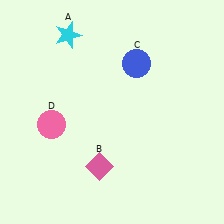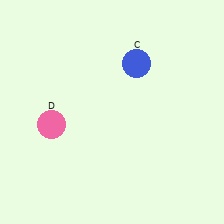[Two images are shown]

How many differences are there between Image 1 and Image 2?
There are 2 differences between the two images.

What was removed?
The pink diamond (B), the cyan star (A) were removed in Image 2.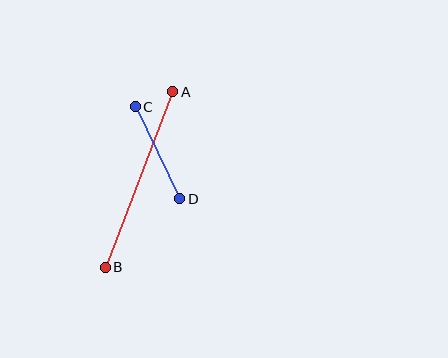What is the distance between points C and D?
The distance is approximately 102 pixels.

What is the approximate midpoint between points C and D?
The midpoint is at approximately (157, 153) pixels.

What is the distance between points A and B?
The distance is approximately 188 pixels.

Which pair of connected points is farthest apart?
Points A and B are farthest apart.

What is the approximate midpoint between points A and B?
The midpoint is at approximately (139, 180) pixels.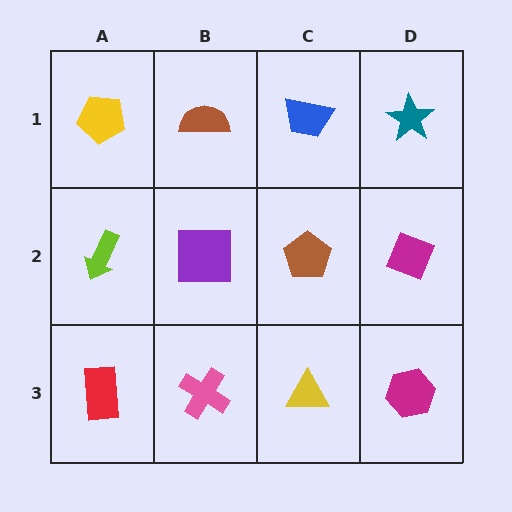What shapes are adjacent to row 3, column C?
A brown pentagon (row 2, column C), a pink cross (row 3, column B), a magenta hexagon (row 3, column D).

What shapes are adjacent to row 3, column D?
A magenta diamond (row 2, column D), a yellow triangle (row 3, column C).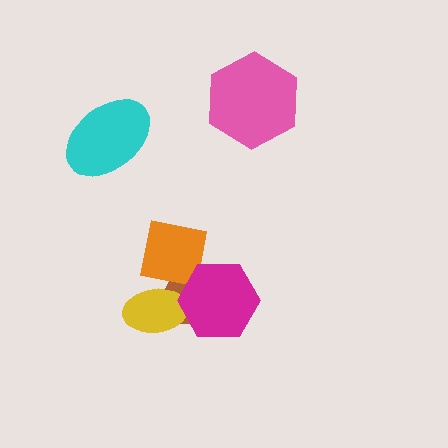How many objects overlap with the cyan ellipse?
0 objects overlap with the cyan ellipse.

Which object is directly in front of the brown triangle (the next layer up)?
The orange square is directly in front of the brown triangle.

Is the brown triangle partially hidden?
Yes, it is partially covered by another shape.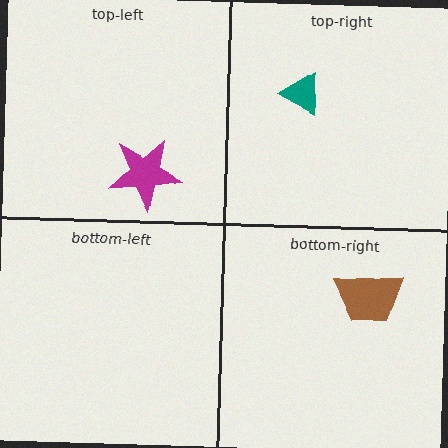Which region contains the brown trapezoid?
The bottom-right region.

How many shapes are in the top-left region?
1.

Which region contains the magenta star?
The top-left region.